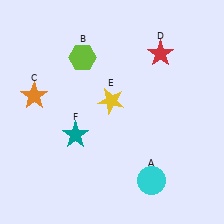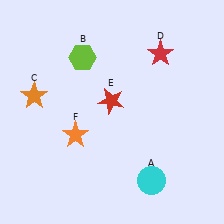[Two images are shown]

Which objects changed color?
E changed from yellow to red. F changed from teal to orange.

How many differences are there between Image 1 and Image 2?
There are 2 differences between the two images.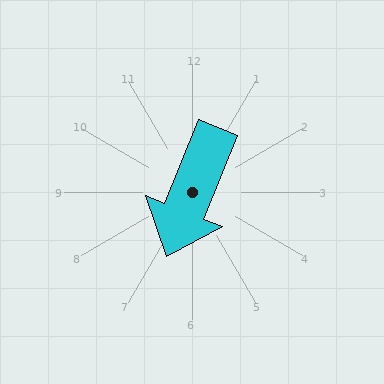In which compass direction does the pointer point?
South.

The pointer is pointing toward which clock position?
Roughly 7 o'clock.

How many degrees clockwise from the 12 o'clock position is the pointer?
Approximately 202 degrees.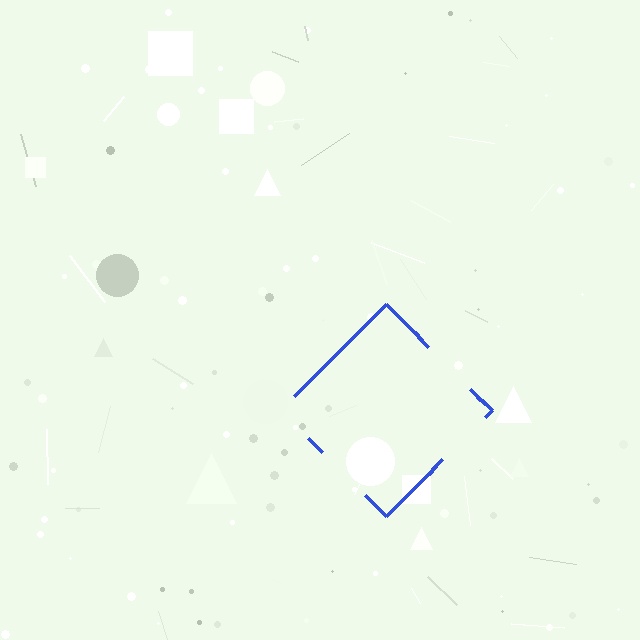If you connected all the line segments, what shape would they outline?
They would outline a diamond.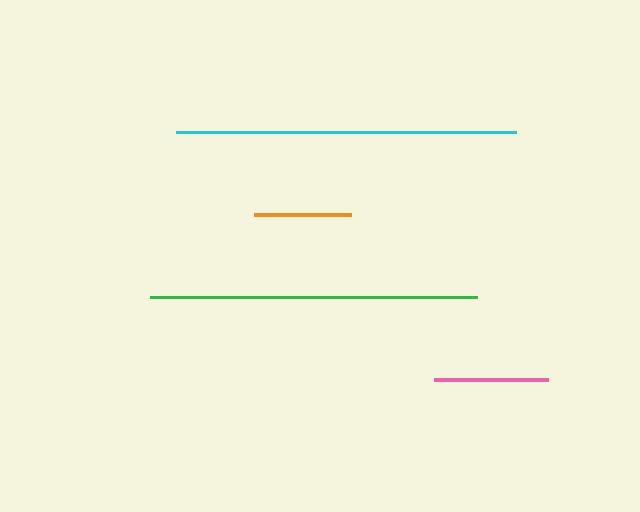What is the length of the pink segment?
The pink segment is approximately 114 pixels long.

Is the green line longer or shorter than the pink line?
The green line is longer than the pink line.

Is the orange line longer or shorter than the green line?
The green line is longer than the orange line.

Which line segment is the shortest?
The orange line is the shortest at approximately 96 pixels.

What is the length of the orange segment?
The orange segment is approximately 96 pixels long.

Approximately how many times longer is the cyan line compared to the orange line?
The cyan line is approximately 3.5 times the length of the orange line.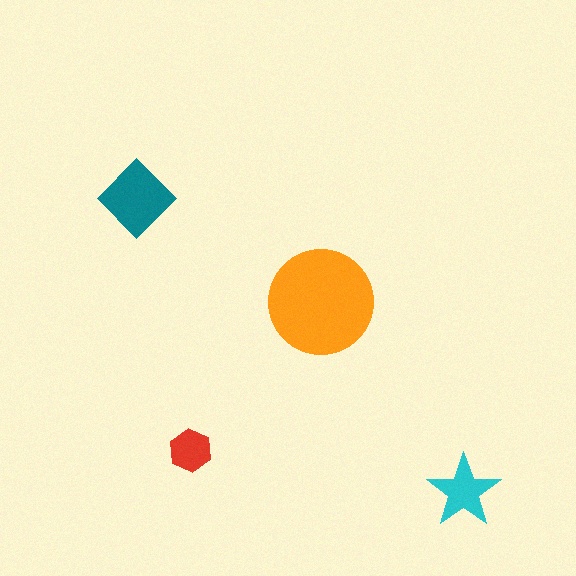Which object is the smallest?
The red hexagon.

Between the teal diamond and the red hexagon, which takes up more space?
The teal diamond.